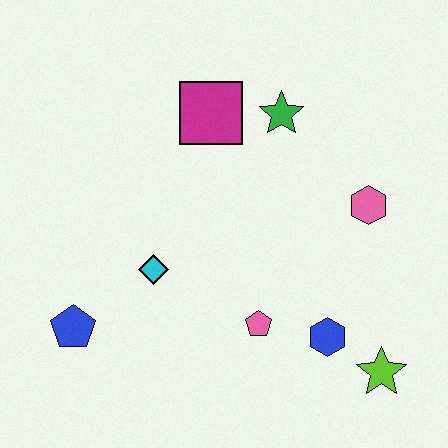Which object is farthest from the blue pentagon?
The pink hexagon is farthest from the blue pentagon.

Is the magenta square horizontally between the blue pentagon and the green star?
Yes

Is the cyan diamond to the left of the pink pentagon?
Yes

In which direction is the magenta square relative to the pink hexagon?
The magenta square is to the left of the pink hexagon.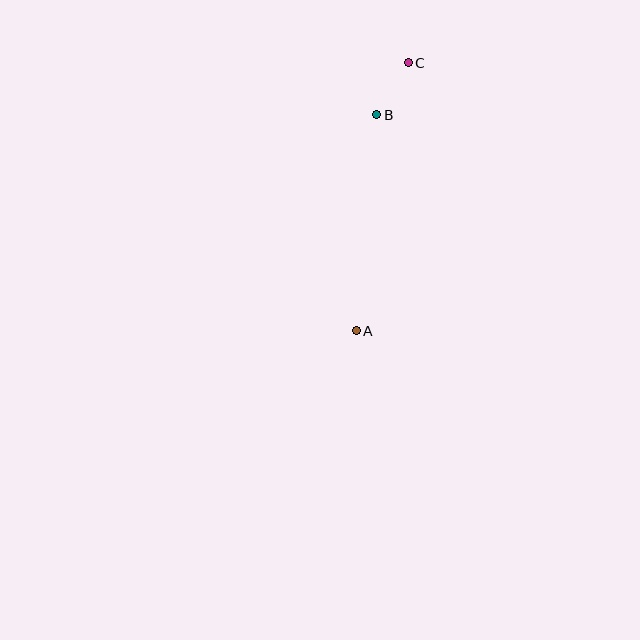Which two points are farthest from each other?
Points A and C are farthest from each other.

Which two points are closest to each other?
Points B and C are closest to each other.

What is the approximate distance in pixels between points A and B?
The distance between A and B is approximately 217 pixels.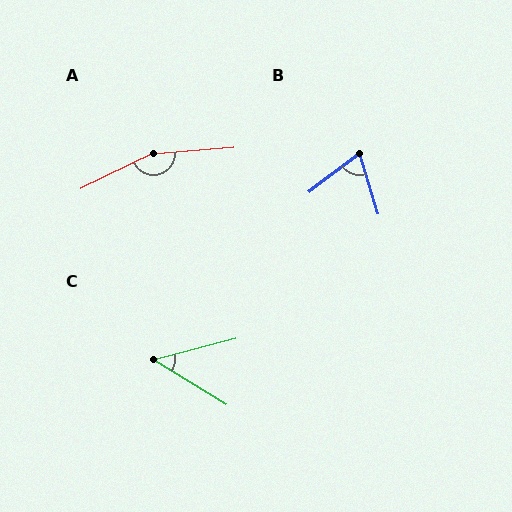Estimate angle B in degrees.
Approximately 70 degrees.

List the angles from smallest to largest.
C (46°), B (70°), A (159°).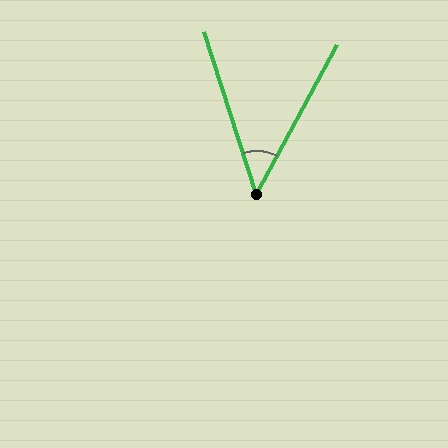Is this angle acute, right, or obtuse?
It is acute.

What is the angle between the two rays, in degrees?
Approximately 46 degrees.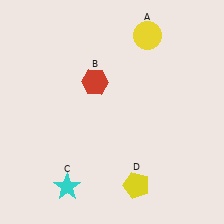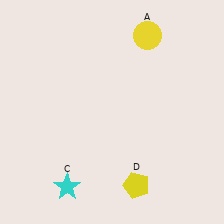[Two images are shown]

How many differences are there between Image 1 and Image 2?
There is 1 difference between the two images.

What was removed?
The red hexagon (B) was removed in Image 2.